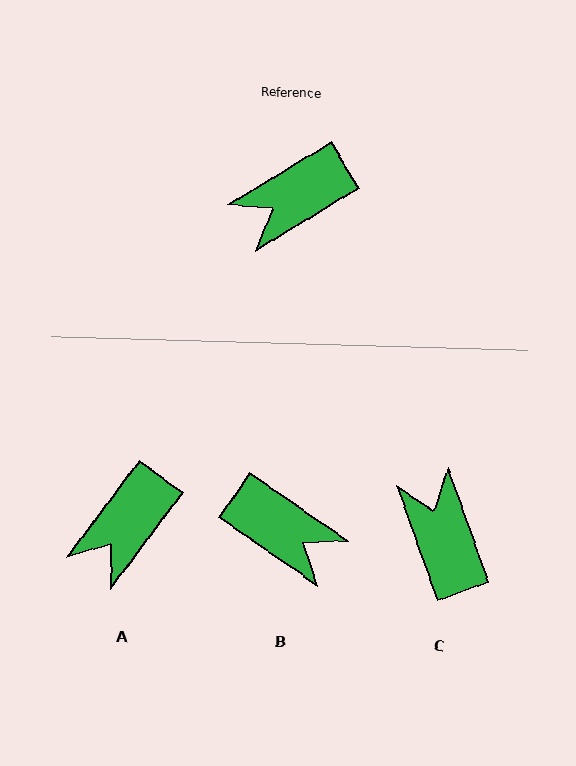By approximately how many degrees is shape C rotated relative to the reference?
Approximately 101 degrees clockwise.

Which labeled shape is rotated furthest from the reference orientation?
B, about 114 degrees away.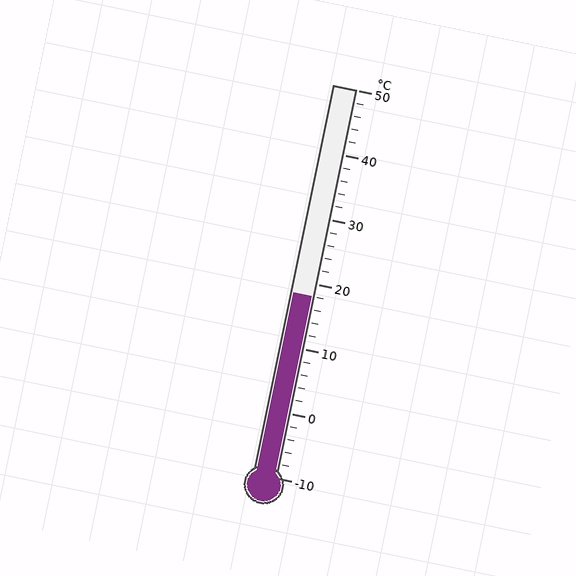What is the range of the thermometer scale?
The thermometer scale ranges from -10°C to 50°C.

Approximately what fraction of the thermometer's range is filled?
The thermometer is filled to approximately 45% of its range.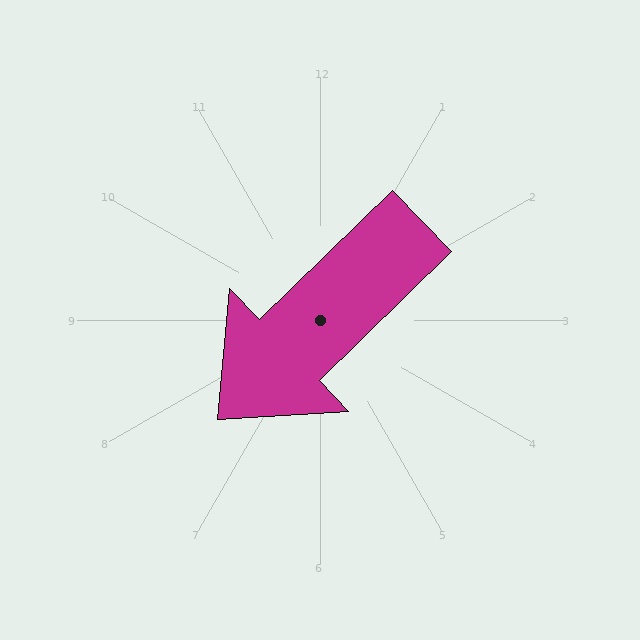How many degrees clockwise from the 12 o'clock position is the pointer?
Approximately 226 degrees.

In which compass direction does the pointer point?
Southwest.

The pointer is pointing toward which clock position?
Roughly 8 o'clock.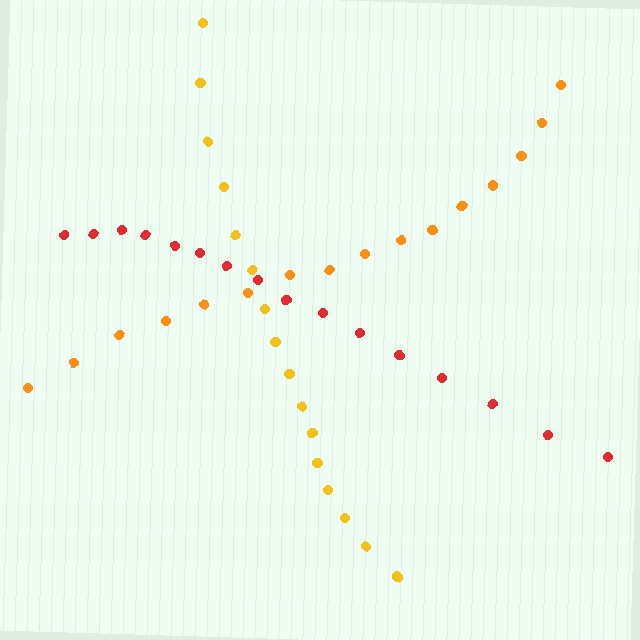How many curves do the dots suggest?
There are 3 distinct paths.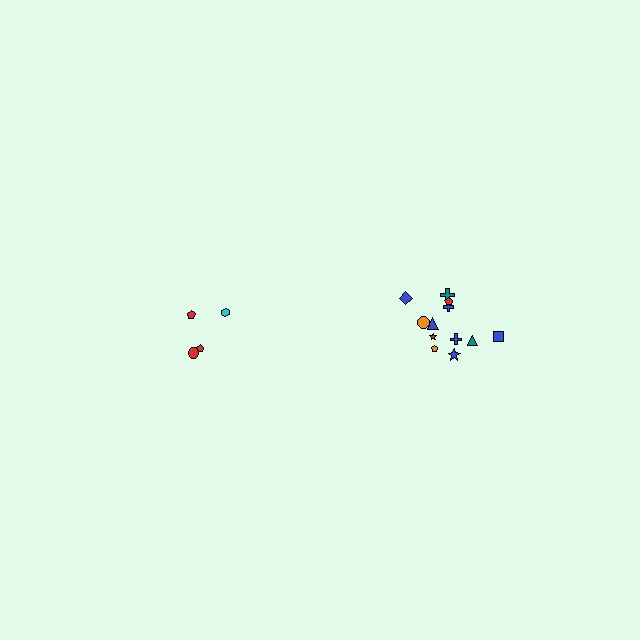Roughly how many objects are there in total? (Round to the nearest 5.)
Roughly 15 objects in total.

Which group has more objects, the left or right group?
The right group.